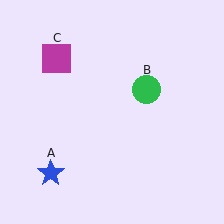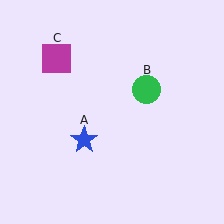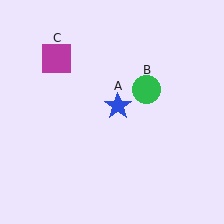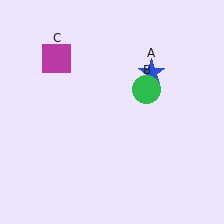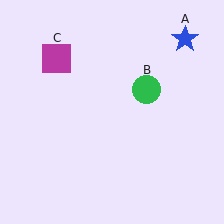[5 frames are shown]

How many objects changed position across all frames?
1 object changed position: blue star (object A).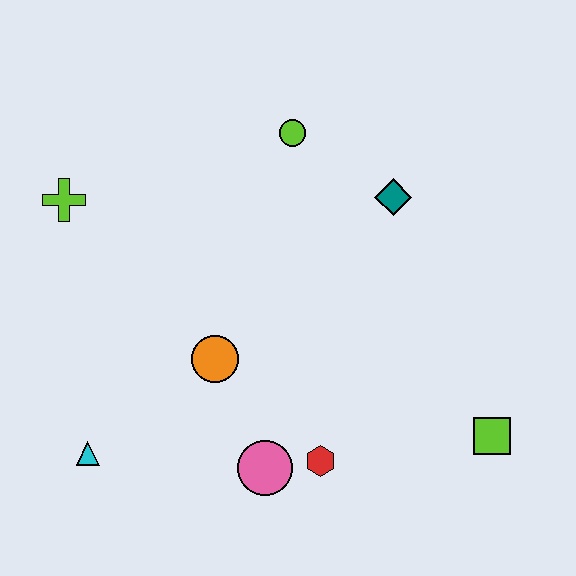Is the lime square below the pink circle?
No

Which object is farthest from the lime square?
The lime cross is farthest from the lime square.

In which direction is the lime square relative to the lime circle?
The lime square is below the lime circle.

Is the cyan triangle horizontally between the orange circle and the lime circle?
No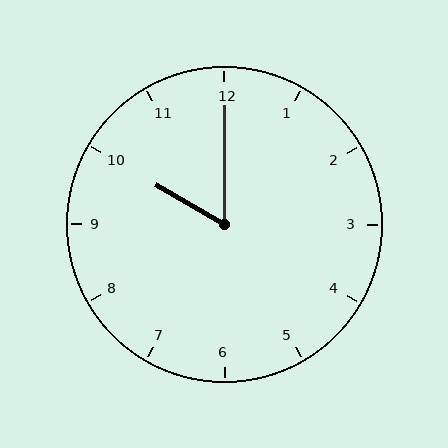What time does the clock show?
10:00.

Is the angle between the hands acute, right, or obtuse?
It is acute.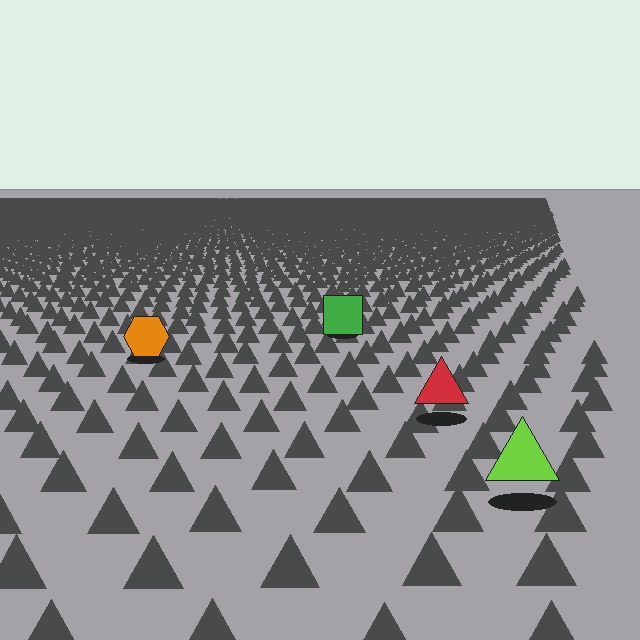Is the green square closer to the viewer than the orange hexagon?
No. The orange hexagon is closer — you can tell from the texture gradient: the ground texture is coarser near it.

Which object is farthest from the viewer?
The green square is farthest from the viewer. It appears smaller and the ground texture around it is denser.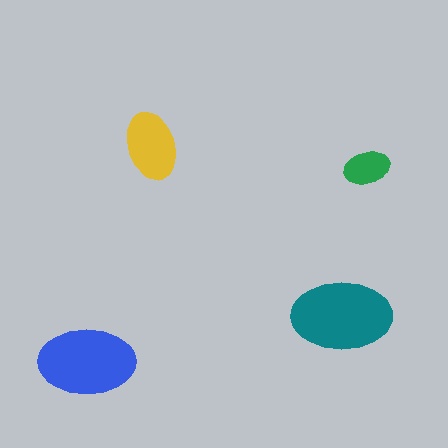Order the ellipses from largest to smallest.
the teal one, the blue one, the yellow one, the green one.